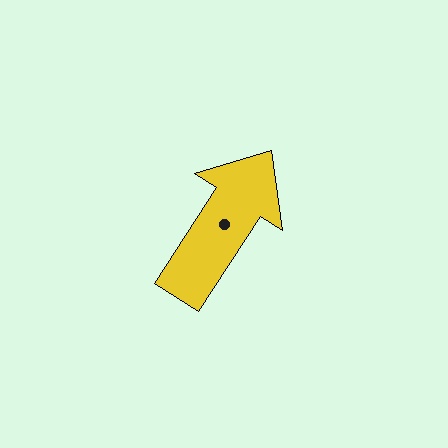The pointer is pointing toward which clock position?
Roughly 1 o'clock.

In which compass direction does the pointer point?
Northeast.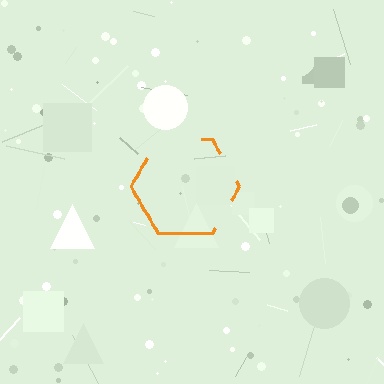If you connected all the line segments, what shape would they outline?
They would outline a hexagon.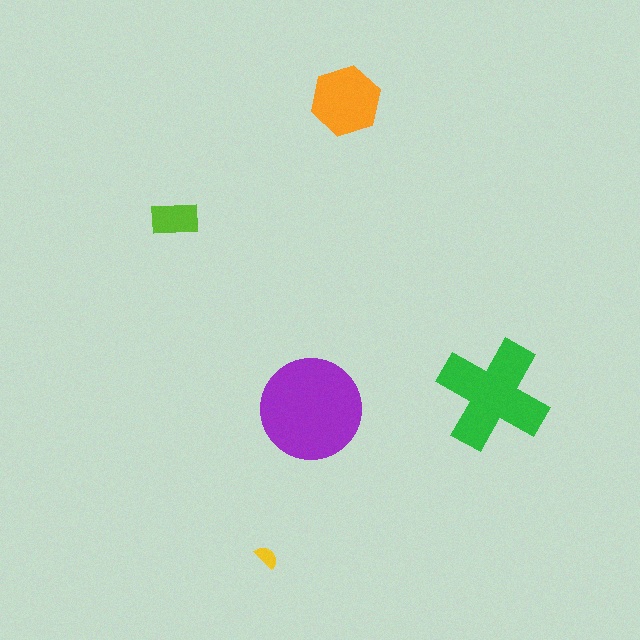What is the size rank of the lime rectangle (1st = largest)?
4th.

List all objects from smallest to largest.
The yellow semicircle, the lime rectangle, the orange hexagon, the green cross, the purple circle.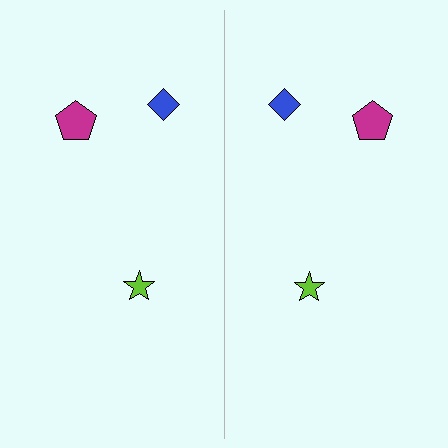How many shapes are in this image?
There are 6 shapes in this image.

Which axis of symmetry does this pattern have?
The pattern has a vertical axis of symmetry running through the center of the image.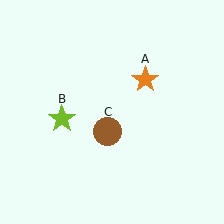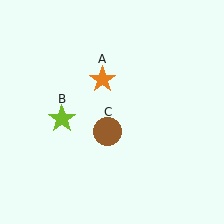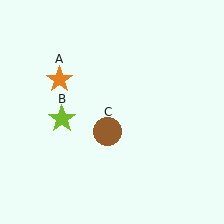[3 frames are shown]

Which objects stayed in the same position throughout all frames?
Lime star (object B) and brown circle (object C) remained stationary.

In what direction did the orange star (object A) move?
The orange star (object A) moved left.